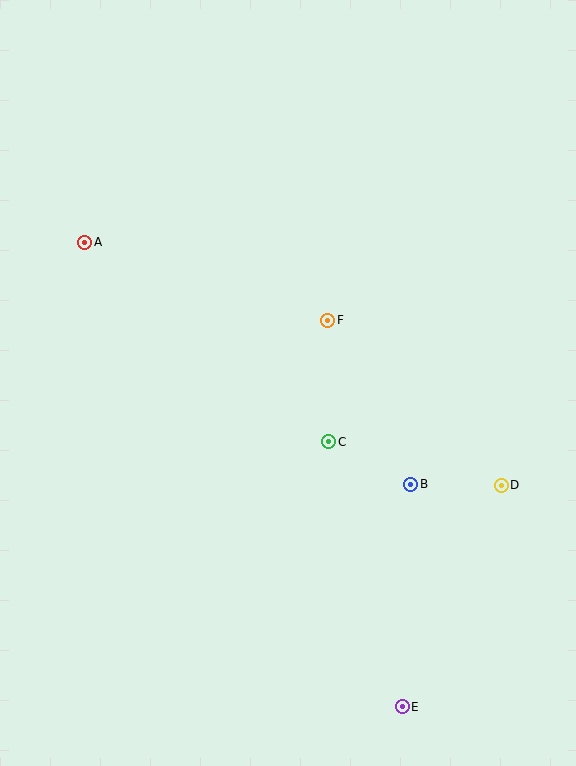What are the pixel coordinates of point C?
Point C is at (329, 442).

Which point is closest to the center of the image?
Point C at (329, 442) is closest to the center.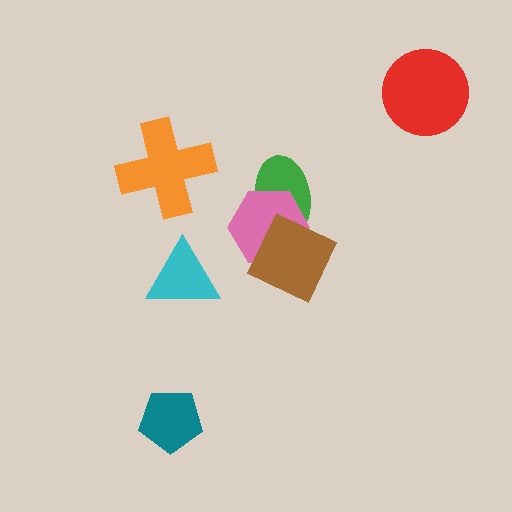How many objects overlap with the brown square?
2 objects overlap with the brown square.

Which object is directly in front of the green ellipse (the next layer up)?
The pink hexagon is directly in front of the green ellipse.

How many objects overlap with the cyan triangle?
0 objects overlap with the cyan triangle.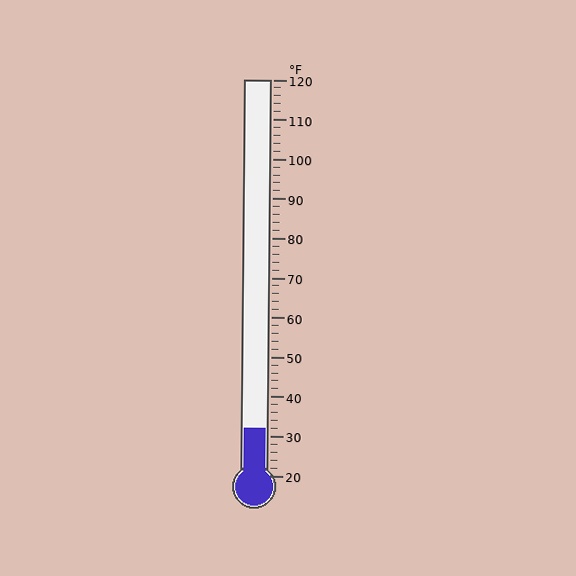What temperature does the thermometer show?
The thermometer shows approximately 32°F.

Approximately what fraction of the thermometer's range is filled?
The thermometer is filled to approximately 10% of its range.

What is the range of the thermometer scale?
The thermometer scale ranges from 20°F to 120°F.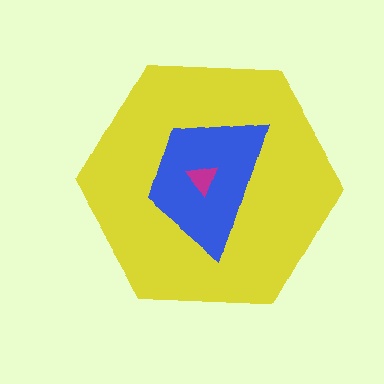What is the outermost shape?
The yellow hexagon.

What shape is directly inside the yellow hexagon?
The blue trapezoid.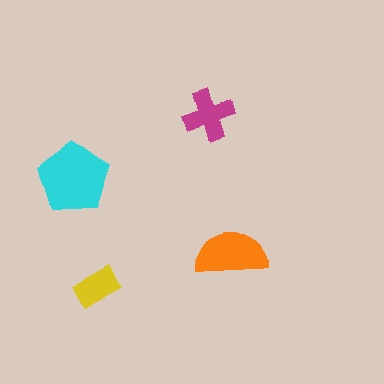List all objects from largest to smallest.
The cyan pentagon, the orange semicircle, the magenta cross, the yellow rectangle.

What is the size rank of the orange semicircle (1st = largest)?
2nd.